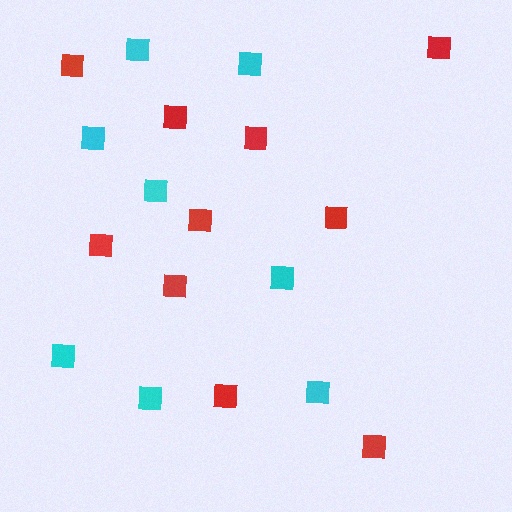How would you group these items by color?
There are 2 groups: one group of cyan squares (8) and one group of red squares (10).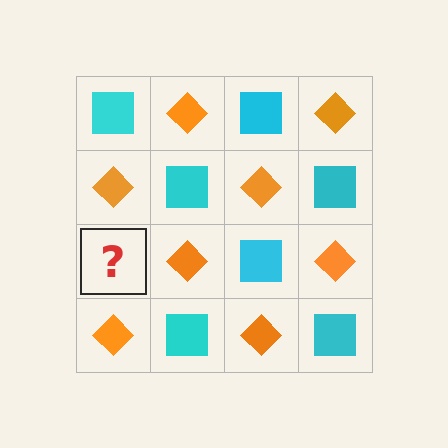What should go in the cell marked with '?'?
The missing cell should contain a cyan square.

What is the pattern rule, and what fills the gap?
The rule is that it alternates cyan square and orange diamond in a checkerboard pattern. The gap should be filled with a cyan square.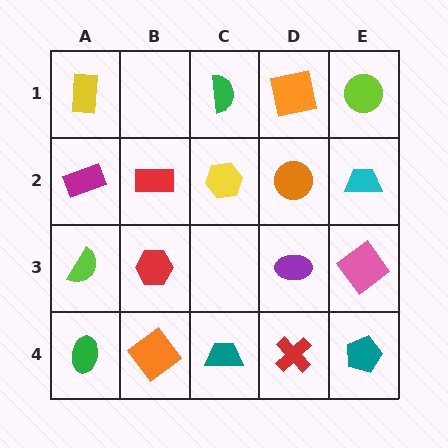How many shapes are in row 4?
5 shapes.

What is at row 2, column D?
An orange circle.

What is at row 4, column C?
A teal trapezoid.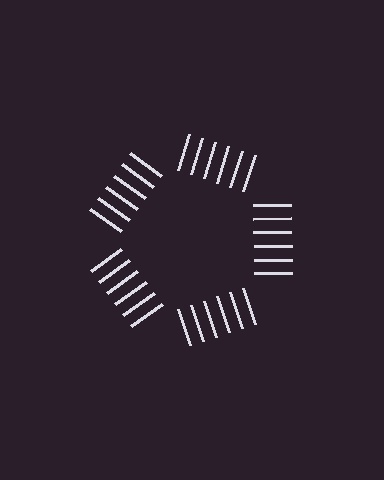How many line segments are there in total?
30 — 6 along each of the 5 edges.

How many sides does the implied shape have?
5 sides — the line-ends trace a pentagon.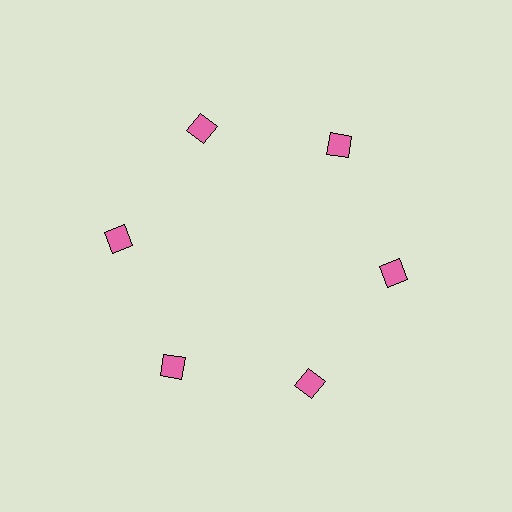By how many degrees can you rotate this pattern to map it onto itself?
The pattern maps onto itself every 60 degrees of rotation.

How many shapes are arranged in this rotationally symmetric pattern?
There are 6 shapes, arranged in 6 groups of 1.